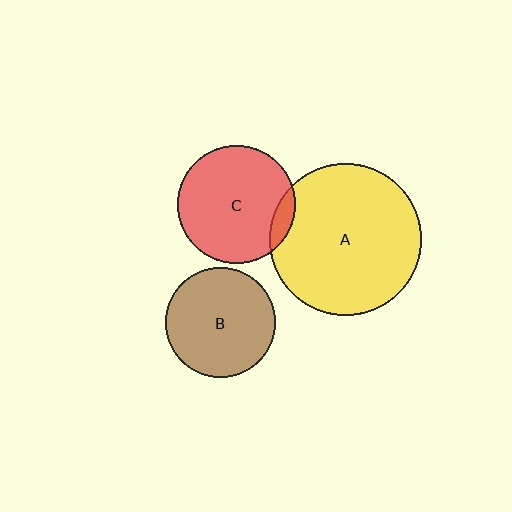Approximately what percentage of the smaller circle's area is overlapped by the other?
Approximately 10%.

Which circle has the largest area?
Circle A (yellow).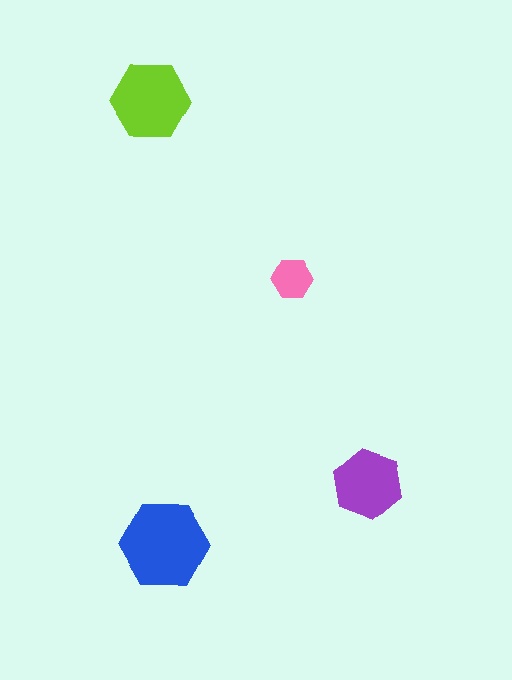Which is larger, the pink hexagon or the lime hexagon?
The lime one.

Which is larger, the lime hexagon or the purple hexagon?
The lime one.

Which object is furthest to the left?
The lime hexagon is leftmost.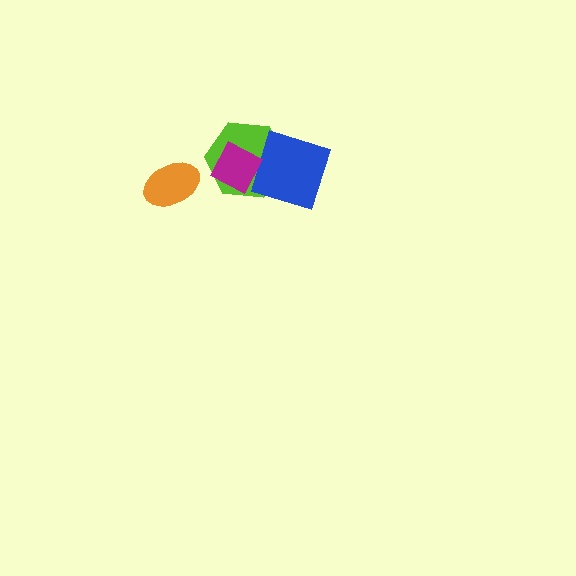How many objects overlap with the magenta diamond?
2 objects overlap with the magenta diamond.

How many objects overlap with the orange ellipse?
0 objects overlap with the orange ellipse.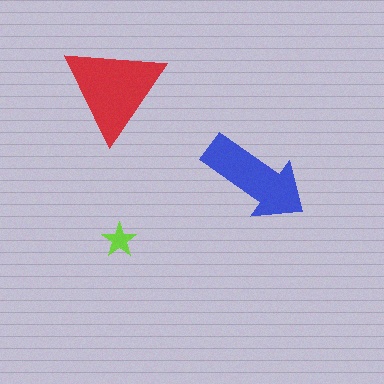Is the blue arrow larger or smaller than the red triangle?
Smaller.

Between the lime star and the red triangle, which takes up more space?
The red triangle.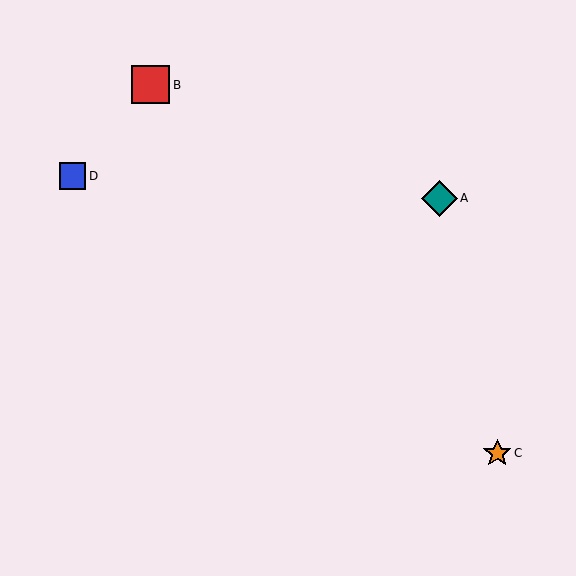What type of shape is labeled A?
Shape A is a teal diamond.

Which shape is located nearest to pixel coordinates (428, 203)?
The teal diamond (labeled A) at (439, 198) is nearest to that location.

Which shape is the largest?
The red square (labeled B) is the largest.